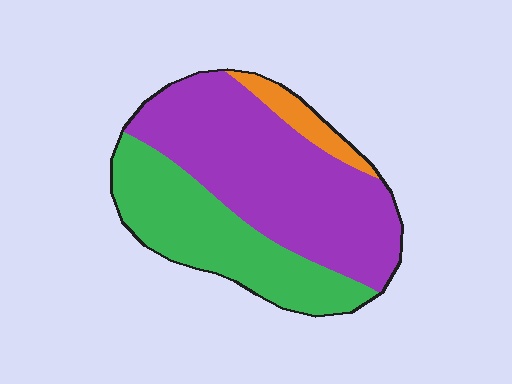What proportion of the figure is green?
Green covers roughly 35% of the figure.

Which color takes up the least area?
Orange, at roughly 5%.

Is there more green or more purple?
Purple.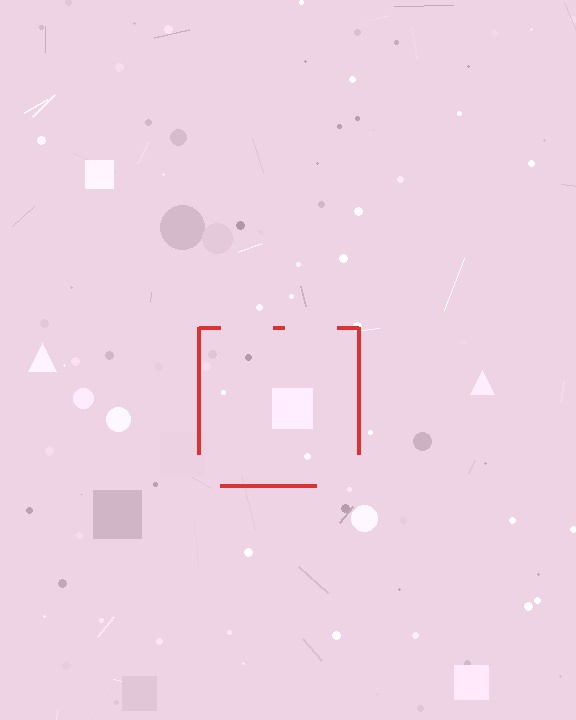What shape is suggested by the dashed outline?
The dashed outline suggests a square.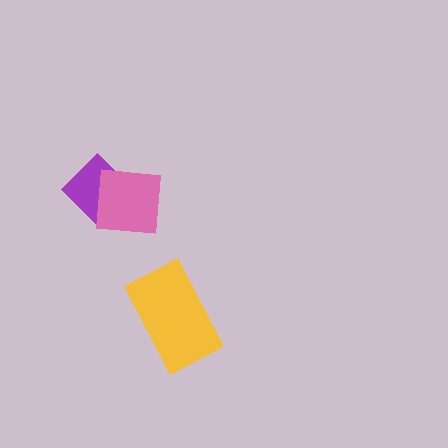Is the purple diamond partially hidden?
Yes, it is partially covered by another shape.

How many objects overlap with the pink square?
1 object overlaps with the pink square.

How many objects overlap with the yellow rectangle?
0 objects overlap with the yellow rectangle.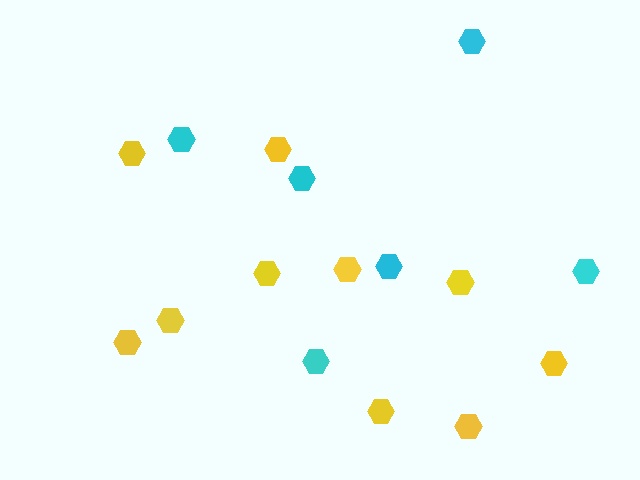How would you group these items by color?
There are 2 groups: one group of cyan hexagons (6) and one group of yellow hexagons (10).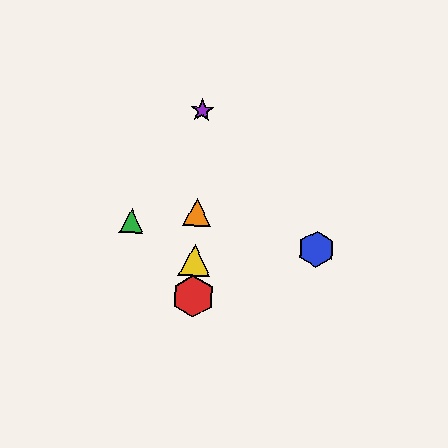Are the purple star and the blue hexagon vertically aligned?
No, the purple star is at x≈202 and the blue hexagon is at x≈316.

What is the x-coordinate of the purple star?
The purple star is at x≈202.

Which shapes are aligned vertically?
The red hexagon, the yellow triangle, the purple star, the orange triangle are aligned vertically.